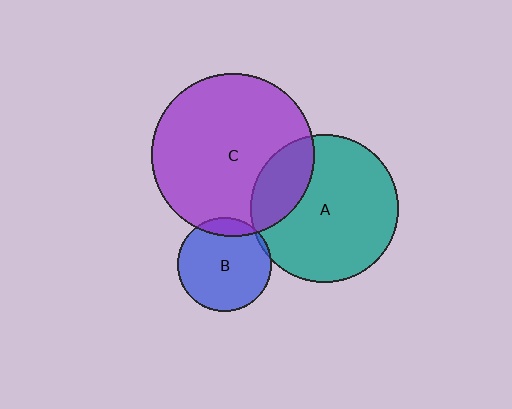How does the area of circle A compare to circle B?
Approximately 2.5 times.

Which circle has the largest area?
Circle C (purple).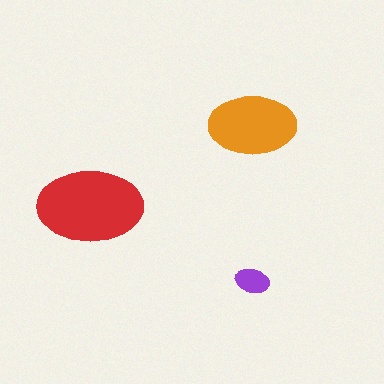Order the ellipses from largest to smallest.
the red one, the orange one, the purple one.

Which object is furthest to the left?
The red ellipse is leftmost.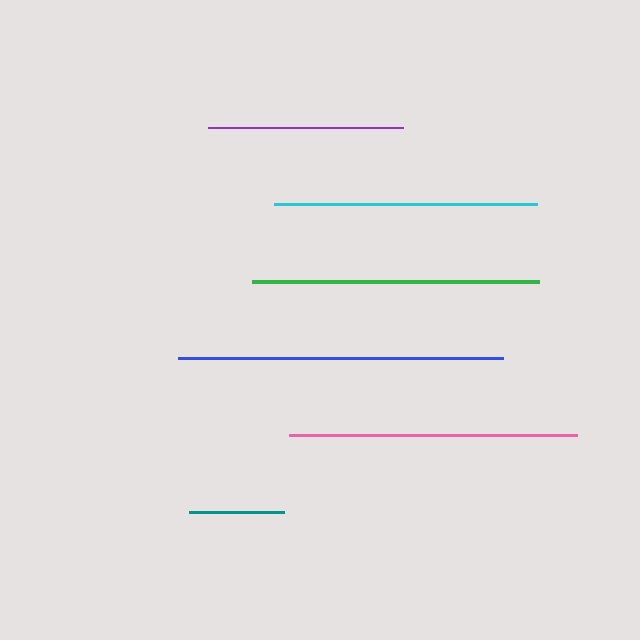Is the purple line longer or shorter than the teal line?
The purple line is longer than the teal line.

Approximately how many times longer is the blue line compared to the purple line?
The blue line is approximately 1.7 times the length of the purple line.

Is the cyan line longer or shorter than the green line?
The green line is longer than the cyan line.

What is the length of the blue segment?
The blue segment is approximately 325 pixels long.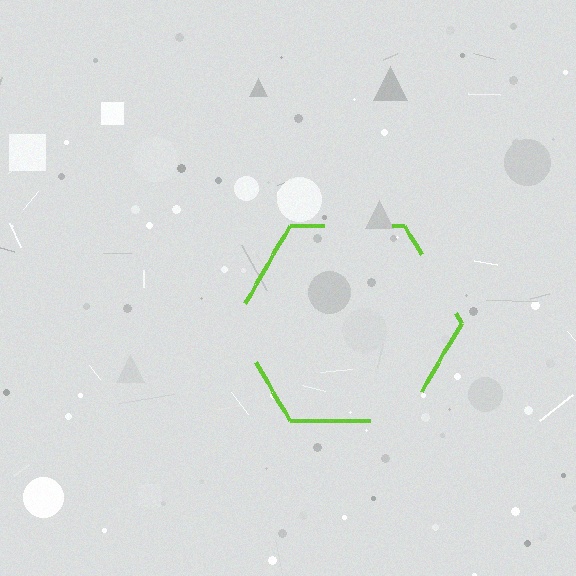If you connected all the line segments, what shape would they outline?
They would outline a hexagon.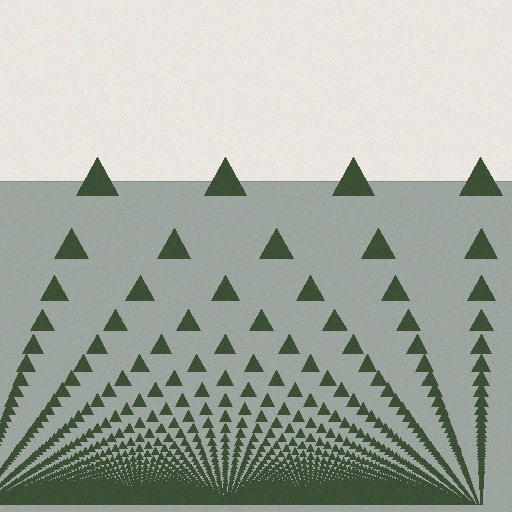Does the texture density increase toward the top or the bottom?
Density increases toward the bottom.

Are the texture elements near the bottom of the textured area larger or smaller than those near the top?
Smaller. The gradient is inverted — elements near the bottom are smaller and denser.